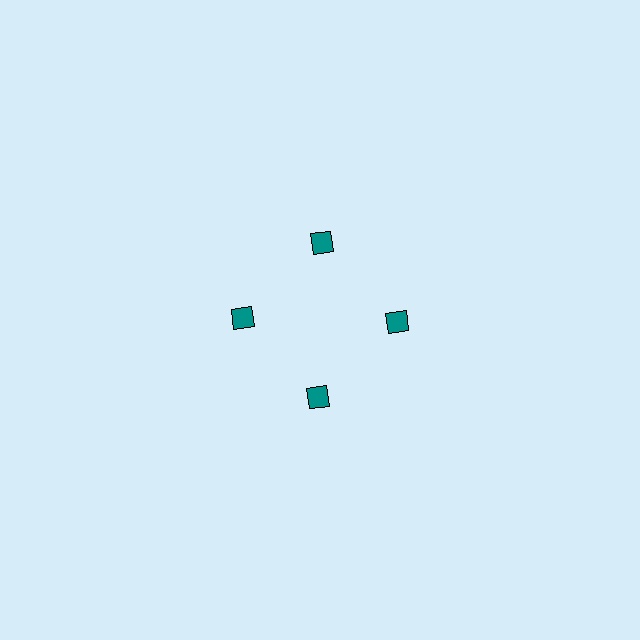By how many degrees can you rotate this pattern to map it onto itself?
The pattern maps onto itself every 90 degrees of rotation.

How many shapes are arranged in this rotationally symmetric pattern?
There are 4 shapes, arranged in 4 groups of 1.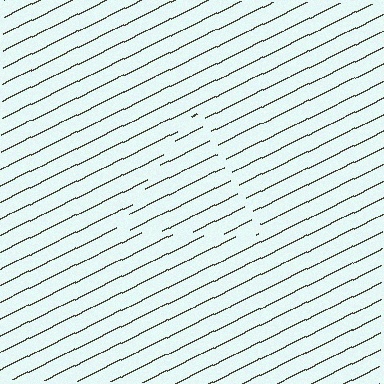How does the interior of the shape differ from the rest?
The interior of the shape contains the same grating, shifted by half a period — the contour is defined by the phase discontinuity where line-ends from the inner and outer gratings abut.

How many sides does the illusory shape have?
3 sides — the line-ends trace a triangle.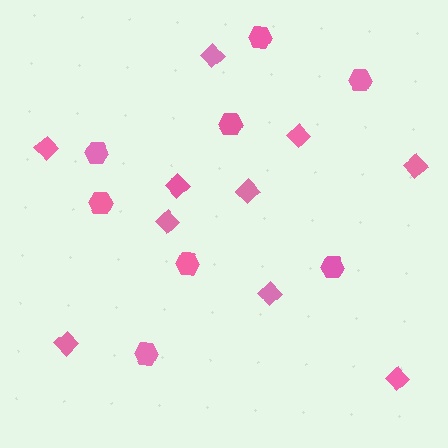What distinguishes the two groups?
There are 2 groups: one group of hexagons (8) and one group of diamonds (10).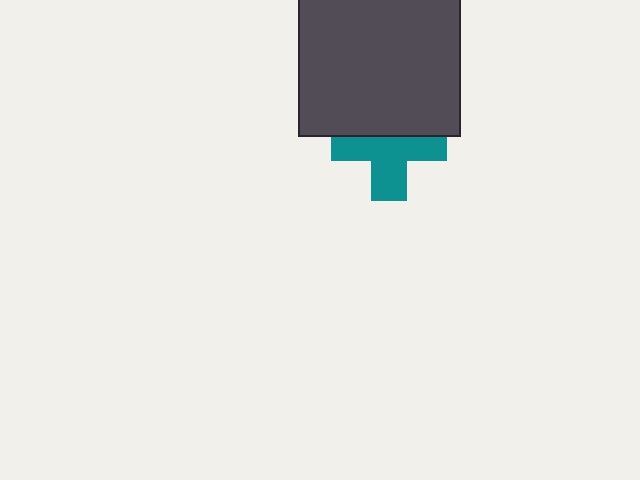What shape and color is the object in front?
The object in front is a dark gray square.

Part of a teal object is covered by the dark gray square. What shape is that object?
It is a cross.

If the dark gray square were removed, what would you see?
You would see the complete teal cross.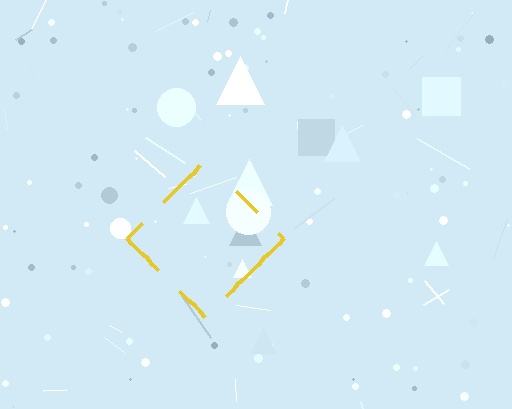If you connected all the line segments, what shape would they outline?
They would outline a diamond.